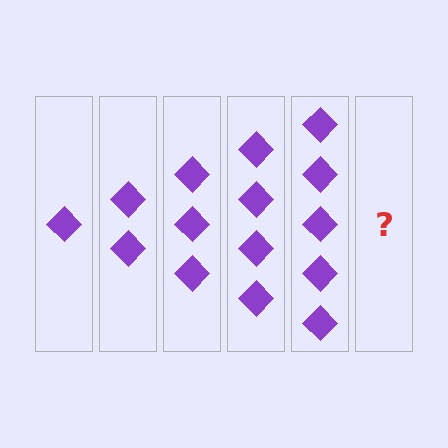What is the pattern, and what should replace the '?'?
The pattern is that each step adds one more diamond. The '?' should be 6 diamonds.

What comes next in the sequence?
The next element should be 6 diamonds.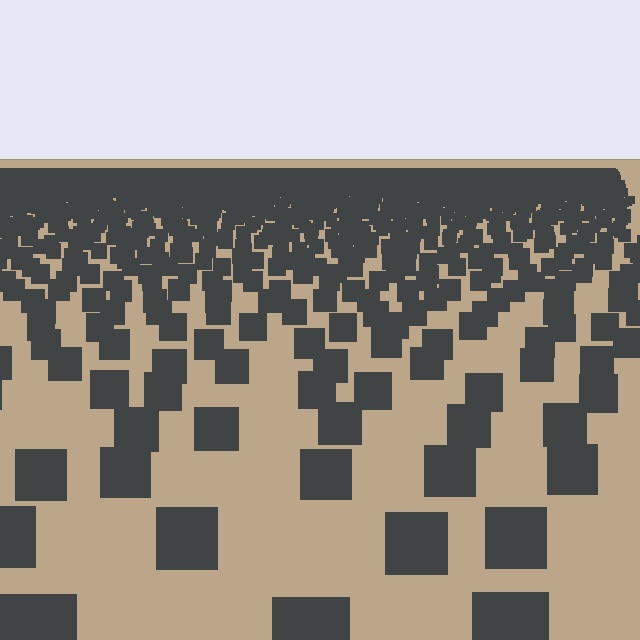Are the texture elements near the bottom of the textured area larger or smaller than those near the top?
Larger. Near the bottom, elements are closer to the viewer and appear at a bigger on-screen size.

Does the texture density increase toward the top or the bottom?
Density increases toward the top.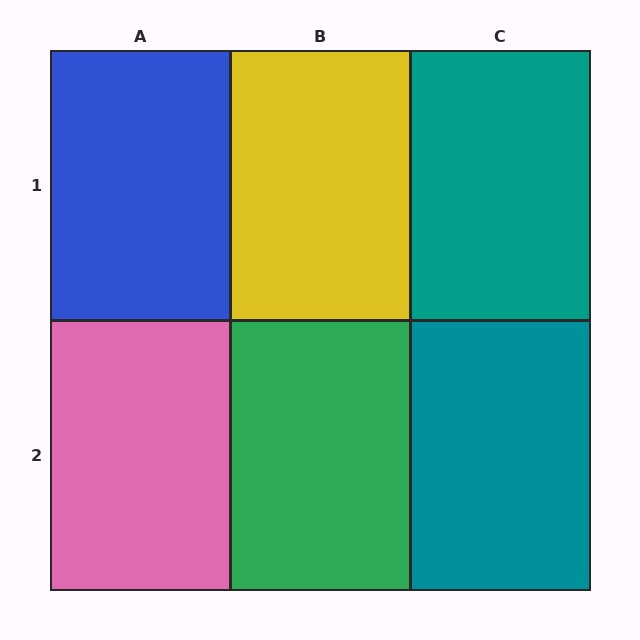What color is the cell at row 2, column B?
Green.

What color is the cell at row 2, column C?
Teal.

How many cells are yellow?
1 cell is yellow.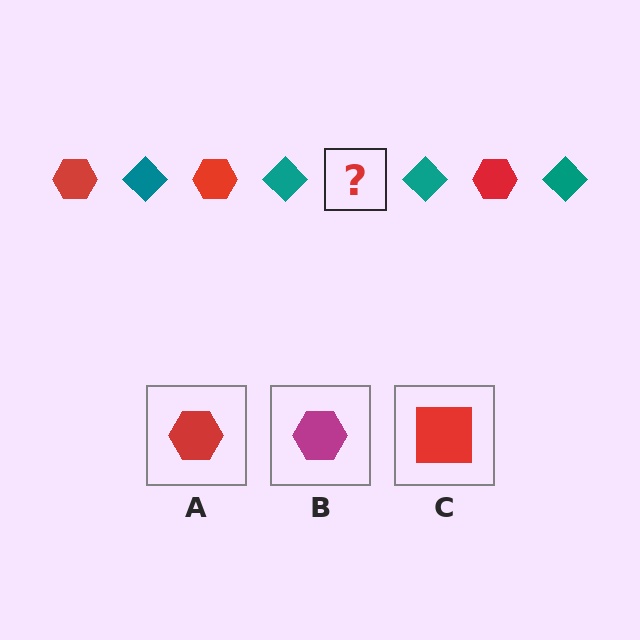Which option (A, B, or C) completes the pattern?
A.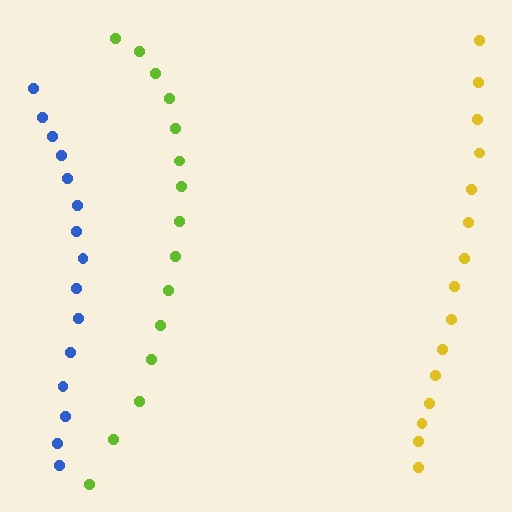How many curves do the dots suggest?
There are 3 distinct paths.